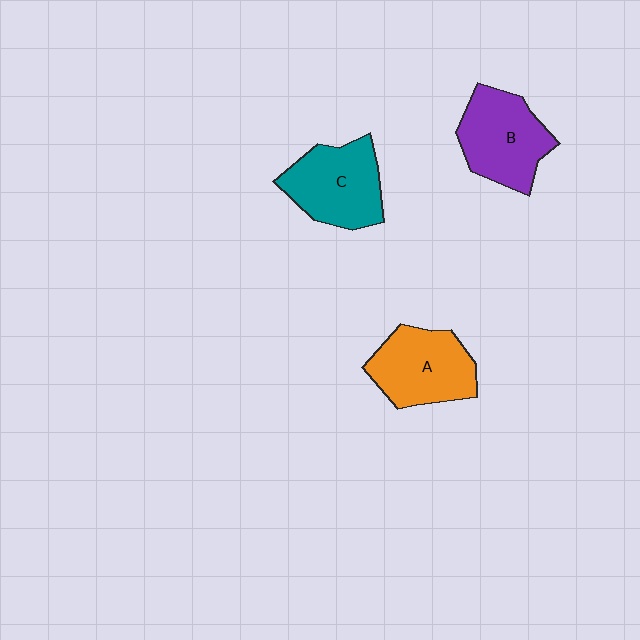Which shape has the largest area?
Shape B (purple).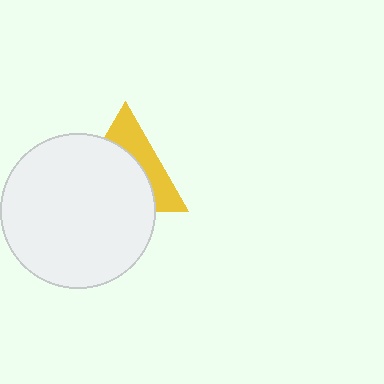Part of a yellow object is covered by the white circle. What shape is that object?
It is a triangle.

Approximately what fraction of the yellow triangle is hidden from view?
Roughly 62% of the yellow triangle is hidden behind the white circle.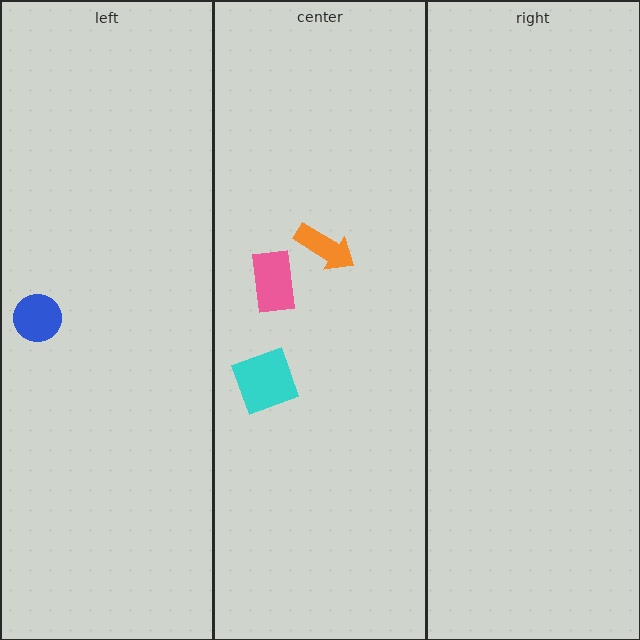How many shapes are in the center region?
3.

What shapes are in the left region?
The blue circle.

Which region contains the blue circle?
The left region.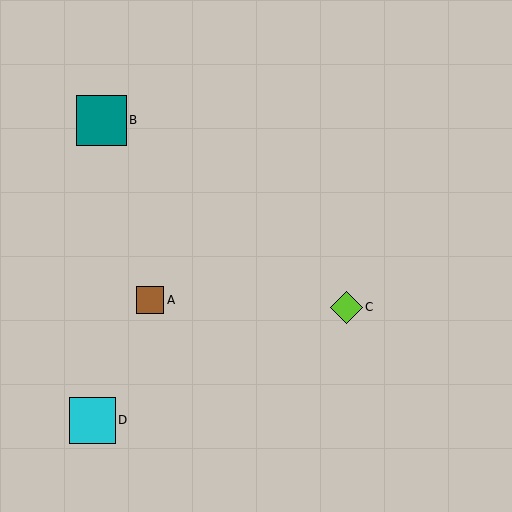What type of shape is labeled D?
Shape D is a cyan square.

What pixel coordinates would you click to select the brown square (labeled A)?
Click at (150, 300) to select the brown square A.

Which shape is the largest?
The teal square (labeled B) is the largest.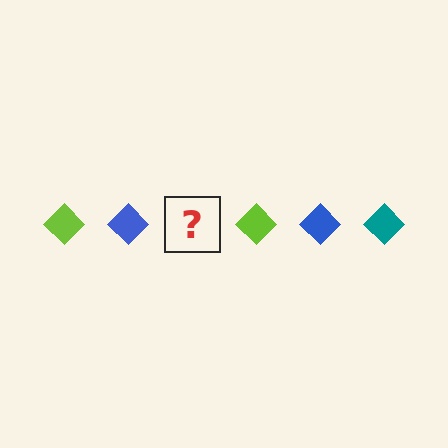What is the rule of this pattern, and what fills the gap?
The rule is that the pattern cycles through lime, blue, teal diamonds. The gap should be filled with a teal diamond.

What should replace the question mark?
The question mark should be replaced with a teal diamond.